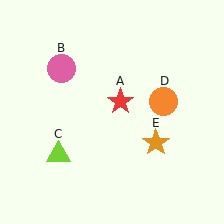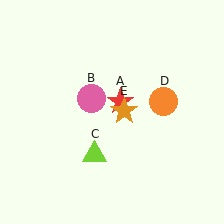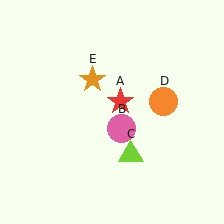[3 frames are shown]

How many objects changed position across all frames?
3 objects changed position: pink circle (object B), lime triangle (object C), orange star (object E).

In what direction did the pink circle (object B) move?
The pink circle (object B) moved down and to the right.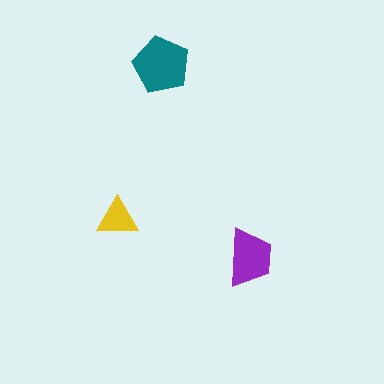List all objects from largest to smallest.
The teal pentagon, the purple trapezoid, the yellow triangle.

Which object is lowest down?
The purple trapezoid is bottommost.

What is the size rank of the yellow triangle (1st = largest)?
3rd.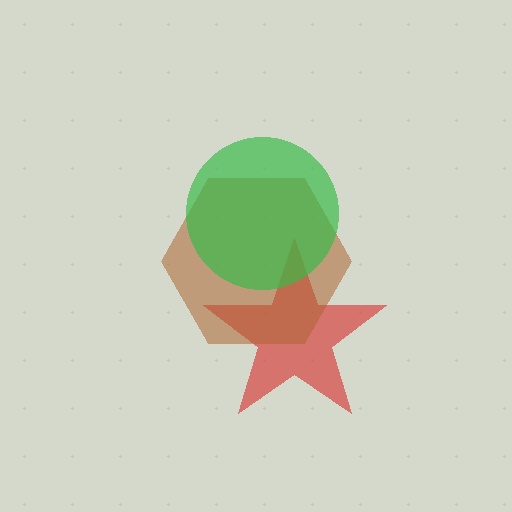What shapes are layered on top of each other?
The layered shapes are: a red star, a brown hexagon, a green circle.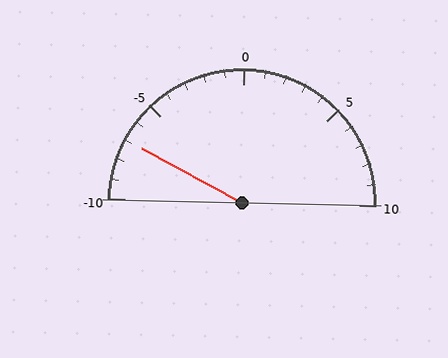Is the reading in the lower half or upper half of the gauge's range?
The reading is in the lower half of the range (-10 to 10).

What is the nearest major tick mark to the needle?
The nearest major tick mark is -5.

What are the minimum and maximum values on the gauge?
The gauge ranges from -10 to 10.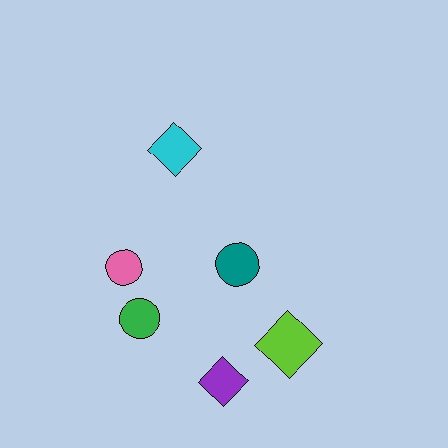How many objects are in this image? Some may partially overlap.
There are 6 objects.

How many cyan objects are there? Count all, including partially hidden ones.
There is 1 cyan object.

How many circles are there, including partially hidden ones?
There are 3 circles.